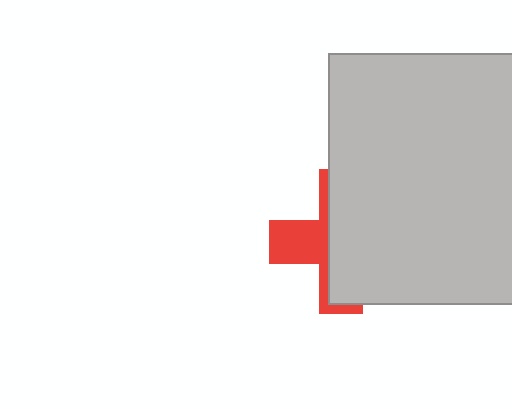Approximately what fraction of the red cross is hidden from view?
Roughly 66% of the red cross is hidden behind the light gray rectangle.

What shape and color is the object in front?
The object in front is a light gray rectangle.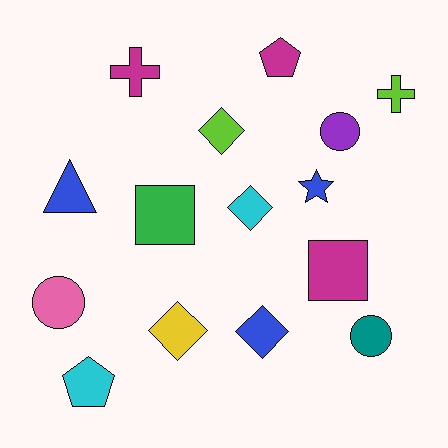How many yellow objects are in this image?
There is 1 yellow object.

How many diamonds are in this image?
There are 4 diamonds.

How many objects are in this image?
There are 15 objects.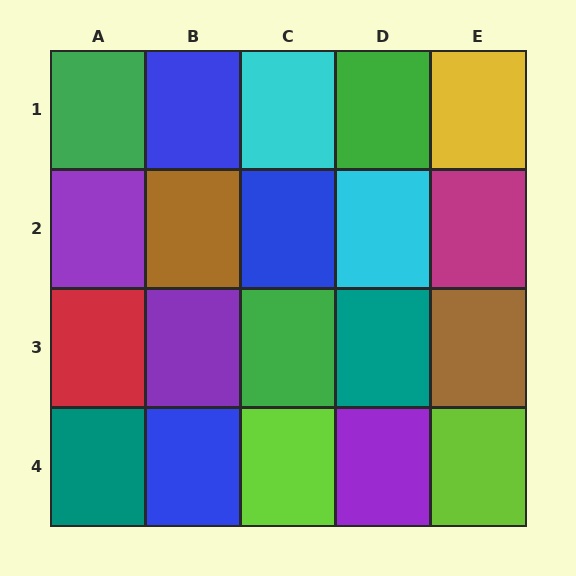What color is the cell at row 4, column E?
Lime.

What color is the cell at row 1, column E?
Yellow.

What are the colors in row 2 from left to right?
Purple, brown, blue, cyan, magenta.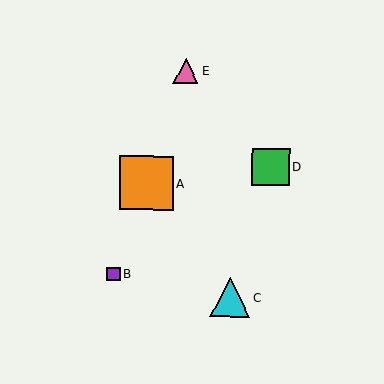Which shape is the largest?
The orange square (labeled A) is the largest.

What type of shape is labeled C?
Shape C is a cyan triangle.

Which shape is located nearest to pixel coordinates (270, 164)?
The green square (labeled D) at (271, 167) is nearest to that location.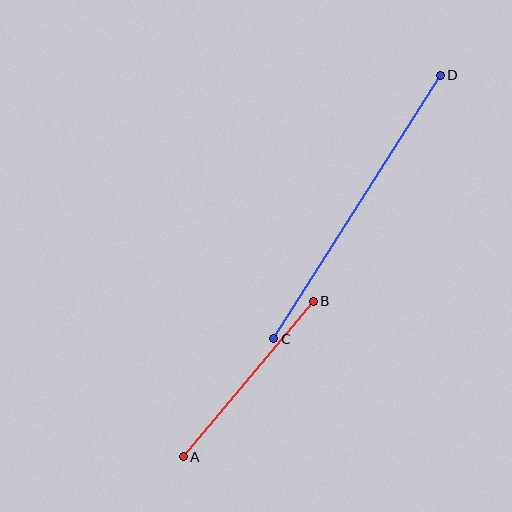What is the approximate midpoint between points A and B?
The midpoint is at approximately (248, 379) pixels.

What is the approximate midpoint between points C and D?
The midpoint is at approximately (357, 207) pixels.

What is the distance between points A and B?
The distance is approximately 202 pixels.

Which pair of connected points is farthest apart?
Points C and D are farthest apart.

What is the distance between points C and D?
The distance is approximately 312 pixels.